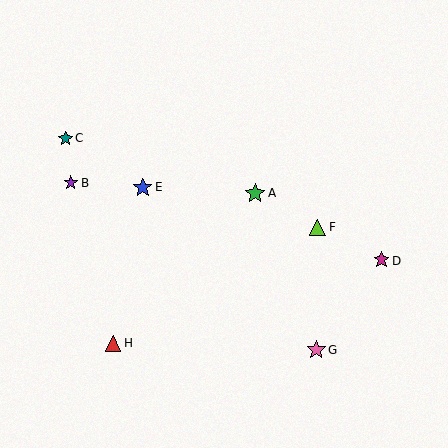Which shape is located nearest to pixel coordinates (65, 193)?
The purple star (labeled B) at (71, 182) is nearest to that location.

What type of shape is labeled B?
Shape B is a purple star.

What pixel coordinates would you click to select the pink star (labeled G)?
Click at (316, 350) to select the pink star G.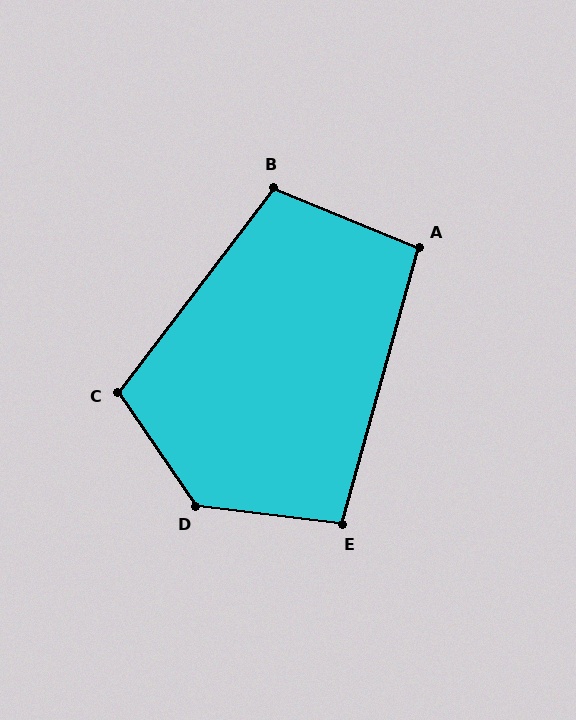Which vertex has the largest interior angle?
D, at approximately 131 degrees.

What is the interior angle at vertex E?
Approximately 99 degrees (obtuse).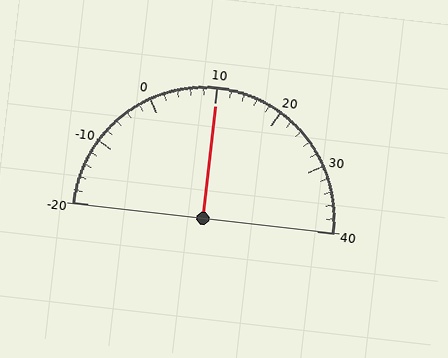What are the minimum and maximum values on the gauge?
The gauge ranges from -20 to 40.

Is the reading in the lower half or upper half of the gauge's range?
The reading is in the upper half of the range (-20 to 40).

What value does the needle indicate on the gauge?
The needle indicates approximately 10.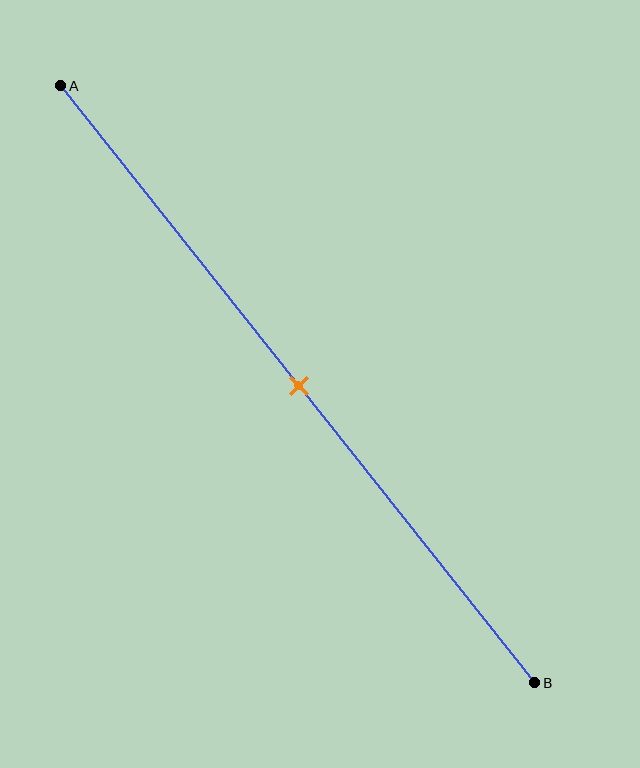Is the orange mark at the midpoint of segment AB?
Yes, the mark is approximately at the midpoint.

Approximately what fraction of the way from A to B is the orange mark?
The orange mark is approximately 50% of the way from A to B.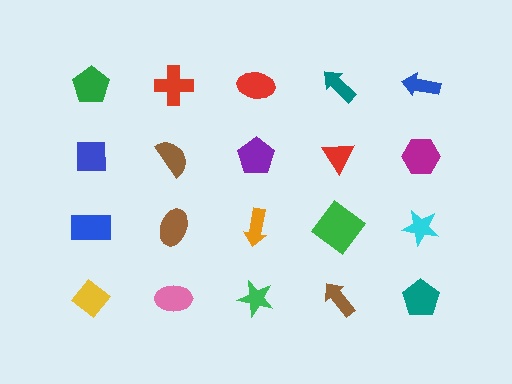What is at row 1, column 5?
A blue arrow.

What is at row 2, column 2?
A brown semicircle.